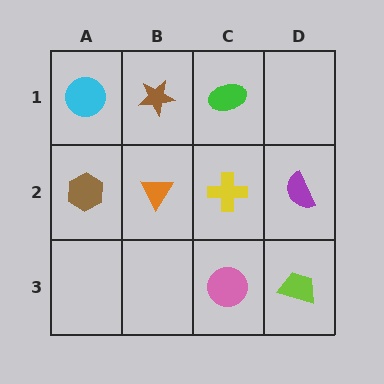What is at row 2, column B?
An orange triangle.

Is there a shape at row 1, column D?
No, that cell is empty.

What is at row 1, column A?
A cyan circle.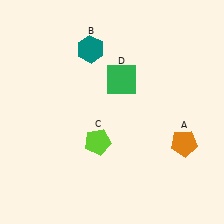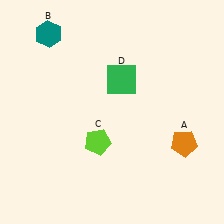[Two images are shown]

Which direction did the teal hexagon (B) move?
The teal hexagon (B) moved left.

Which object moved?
The teal hexagon (B) moved left.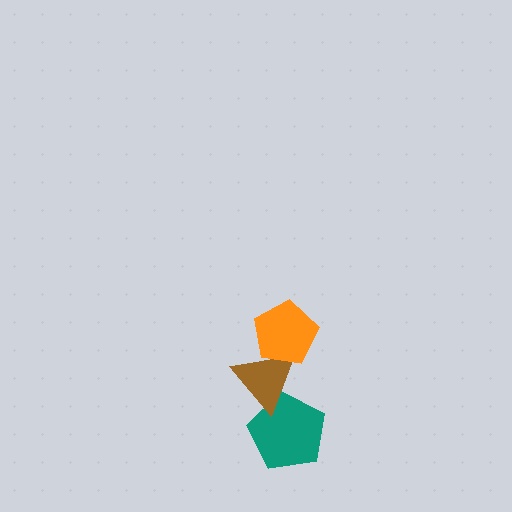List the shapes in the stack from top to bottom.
From top to bottom: the orange pentagon, the brown triangle, the teal pentagon.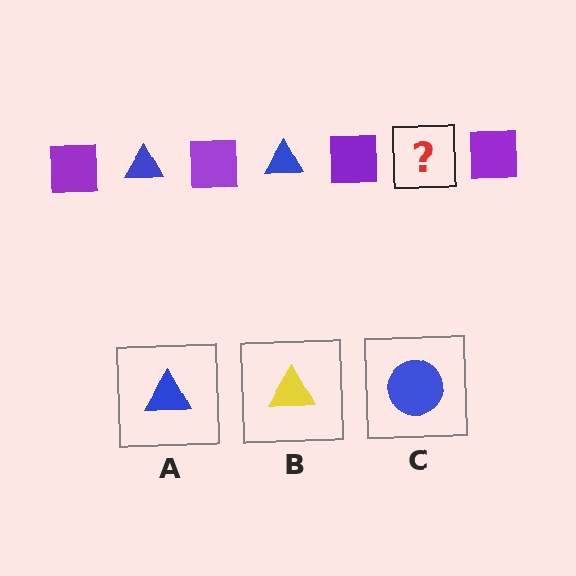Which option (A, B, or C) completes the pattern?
A.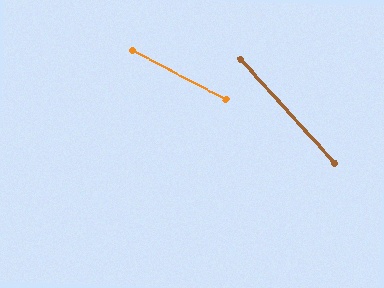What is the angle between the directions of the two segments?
Approximately 20 degrees.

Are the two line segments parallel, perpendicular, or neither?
Neither parallel nor perpendicular — they differ by about 20°.